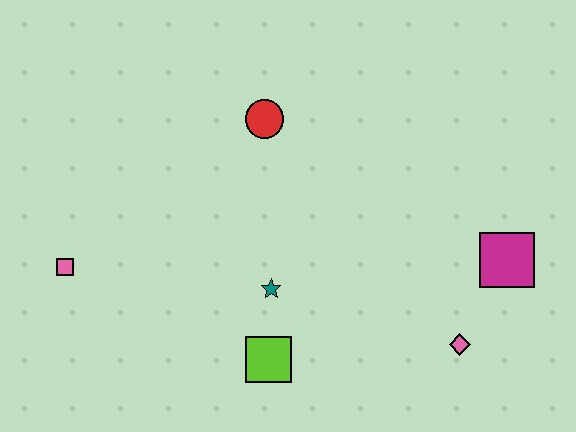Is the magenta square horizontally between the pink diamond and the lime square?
No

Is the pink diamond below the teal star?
Yes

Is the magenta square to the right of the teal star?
Yes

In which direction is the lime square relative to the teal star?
The lime square is below the teal star.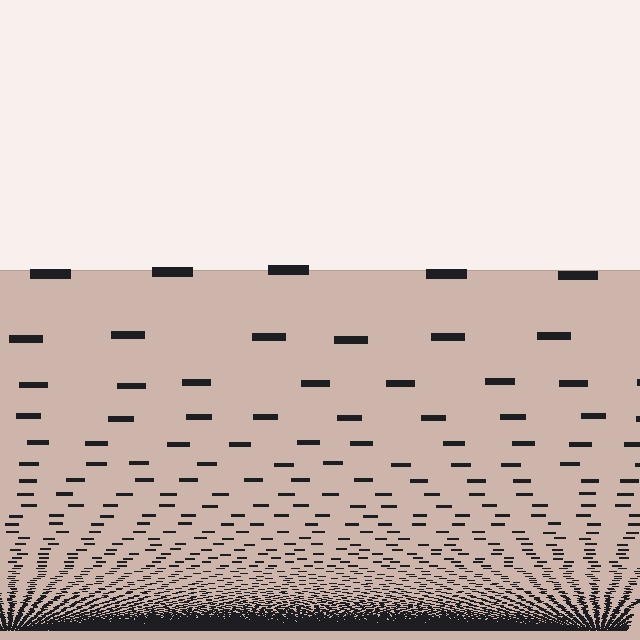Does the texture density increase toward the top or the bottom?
Density increases toward the bottom.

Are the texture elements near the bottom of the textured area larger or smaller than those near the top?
Smaller. The gradient is inverted — elements near the bottom are smaller and denser.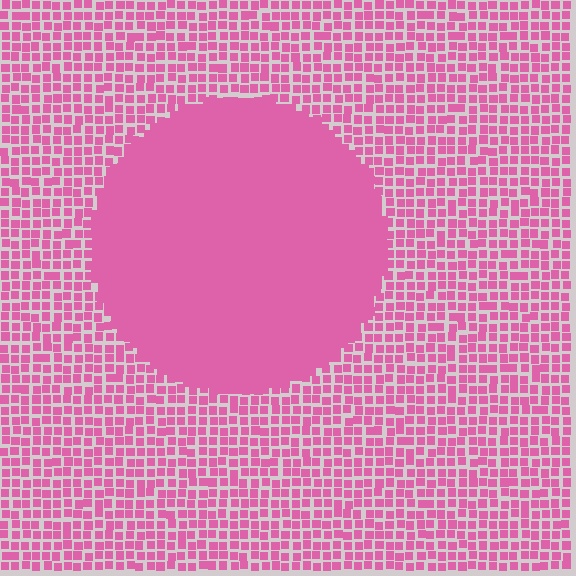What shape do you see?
I see a circle.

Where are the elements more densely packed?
The elements are more densely packed inside the circle boundary.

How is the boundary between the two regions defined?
The boundary is defined by a change in element density (approximately 2.5x ratio). All elements are the same color, size, and shape.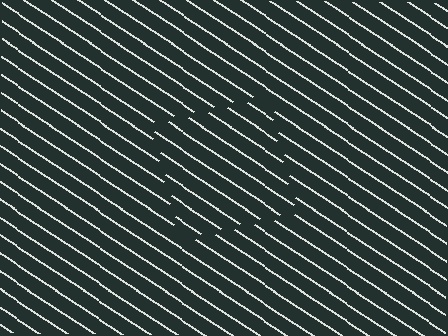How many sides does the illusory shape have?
4 sides — the line-ends trace a square.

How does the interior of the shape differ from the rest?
The interior of the shape contains the same grating, shifted by half a period — the contour is defined by the phase discontinuity where line-ends from the inner and outer gratings abut.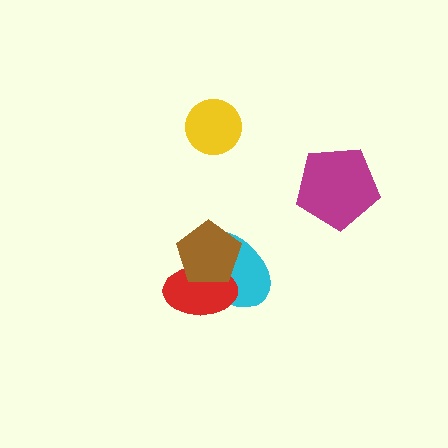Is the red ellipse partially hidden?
Yes, it is partially covered by another shape.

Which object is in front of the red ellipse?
The brown pentagon is in front of the red ellipse.